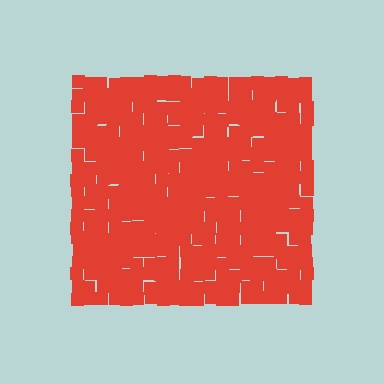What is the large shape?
The large shape is a square.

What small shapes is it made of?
It is made of small squares.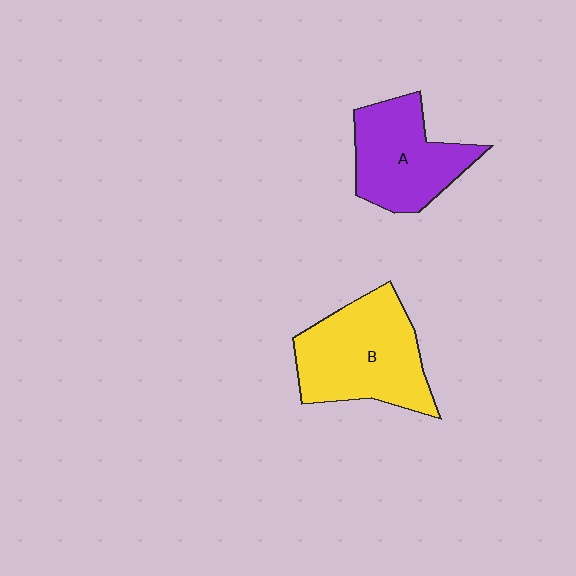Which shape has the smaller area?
Shape A (purple).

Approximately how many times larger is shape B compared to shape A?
Approximately 1.3 times.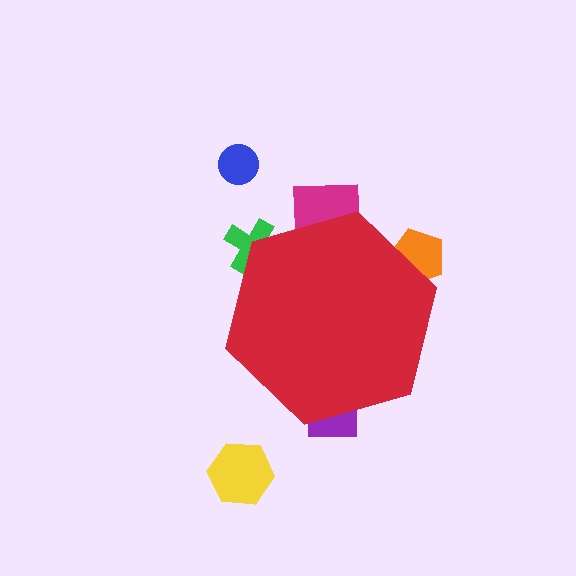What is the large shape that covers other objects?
A red hexagon.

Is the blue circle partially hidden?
No, the blue circle is fully visible.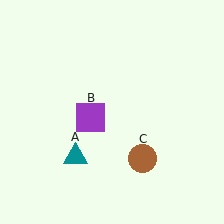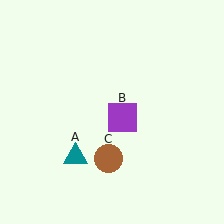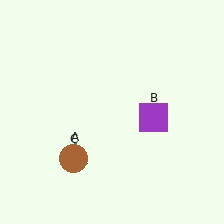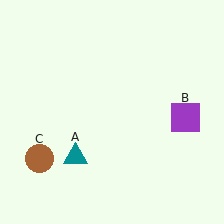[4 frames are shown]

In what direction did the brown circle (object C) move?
The brown circle (object C) moved left.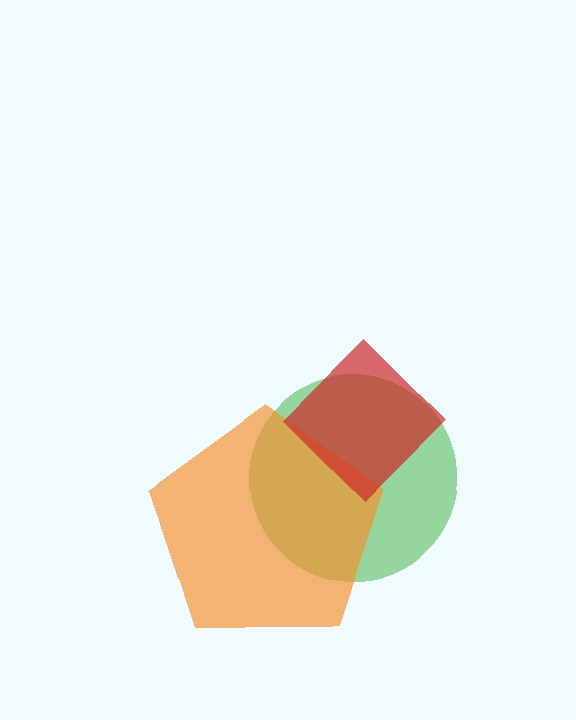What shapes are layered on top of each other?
The layered shapes are: a green circle, an orange pentagon, a red diamond.